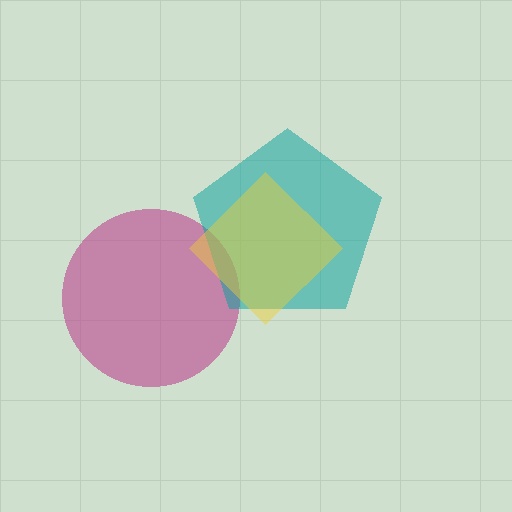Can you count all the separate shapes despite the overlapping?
Yes, there are 3 separate shapes.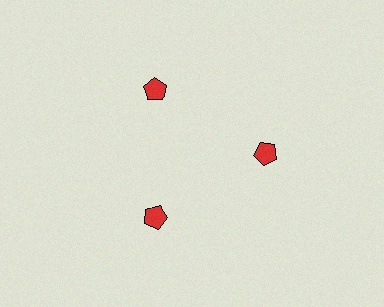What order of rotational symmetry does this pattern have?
This pattern has 3-fold rotational symmetry.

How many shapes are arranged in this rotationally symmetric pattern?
There are 3 shapes, arranged in 3 groups of 1.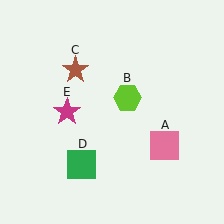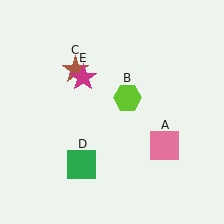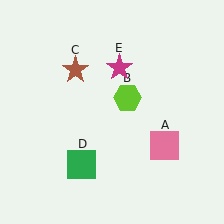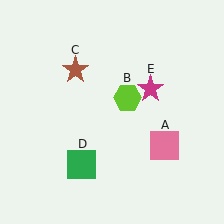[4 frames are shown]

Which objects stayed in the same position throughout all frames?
Pink square (object A) and lime hexagon (object B) and brown star (object C) and green square (object D) remained stationary.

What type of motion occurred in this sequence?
The magenta star (object E) rotated clockwise around the center of the scene.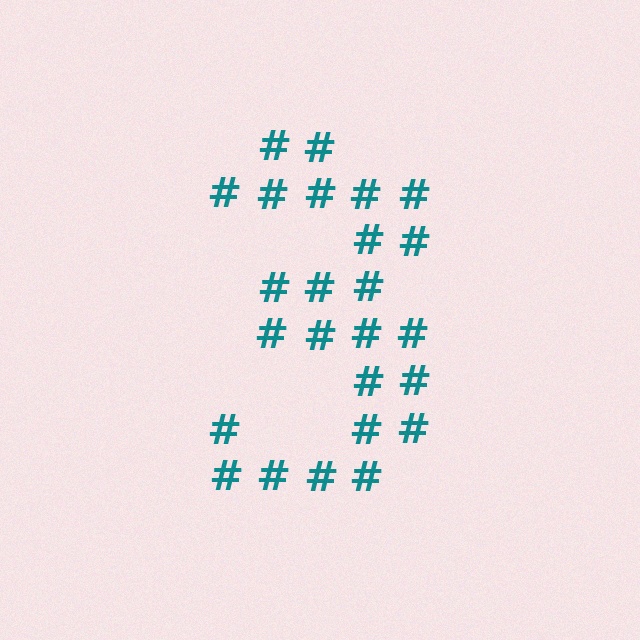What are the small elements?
The small elements are hash symbols.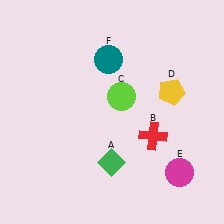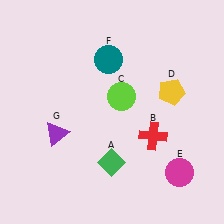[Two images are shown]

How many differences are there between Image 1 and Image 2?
There is 1 difference between the two images.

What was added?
A purple triangle (G) was added in Image 2.